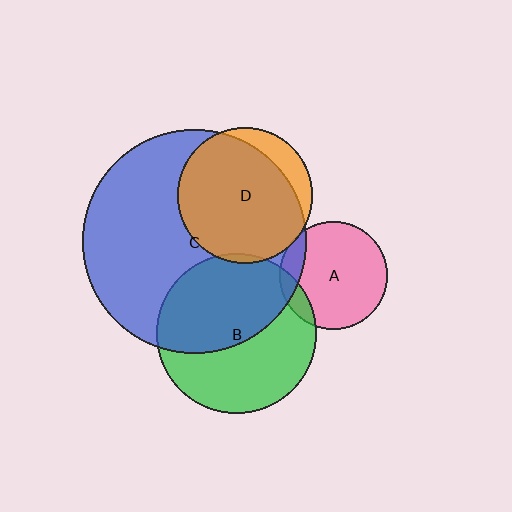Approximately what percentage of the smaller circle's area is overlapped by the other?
Approximately 50%.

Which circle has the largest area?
Circle C (blue).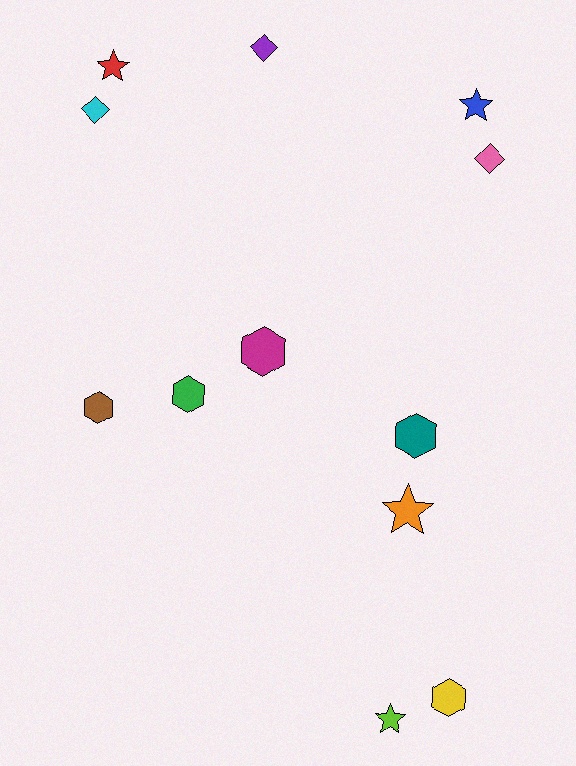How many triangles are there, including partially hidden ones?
There are no triangles.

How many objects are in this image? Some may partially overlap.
There are 12 objects.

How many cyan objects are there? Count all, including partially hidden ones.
There is 1 cyan object.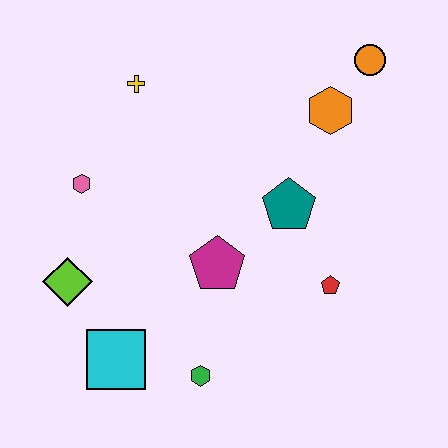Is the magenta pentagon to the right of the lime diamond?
Yes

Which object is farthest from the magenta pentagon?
The orange circle is farthest from the magenta pentagon.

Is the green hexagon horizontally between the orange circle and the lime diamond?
Yes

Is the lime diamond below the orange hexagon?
Yes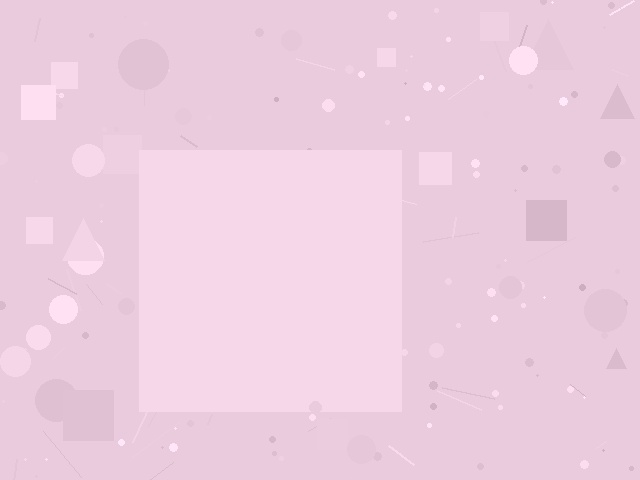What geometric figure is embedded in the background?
A square is embedded in the background.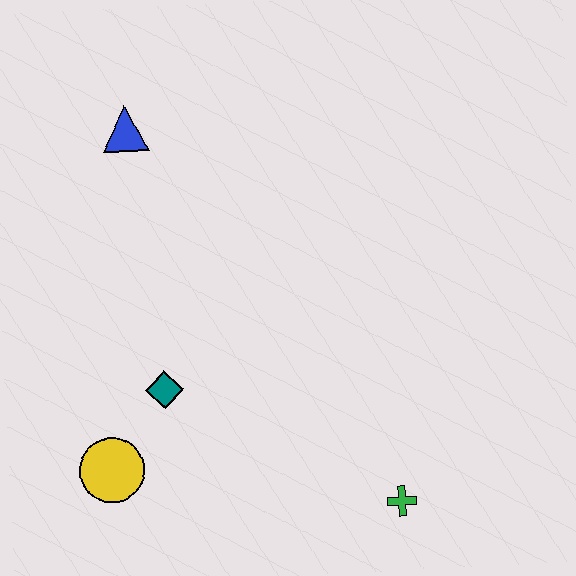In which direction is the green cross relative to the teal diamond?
The green cross is to the right of the teal diamond.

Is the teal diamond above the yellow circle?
Yes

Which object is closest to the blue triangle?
The teal diamond is closest to the blue triangle.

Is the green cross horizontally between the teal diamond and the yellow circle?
No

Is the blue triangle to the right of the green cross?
No